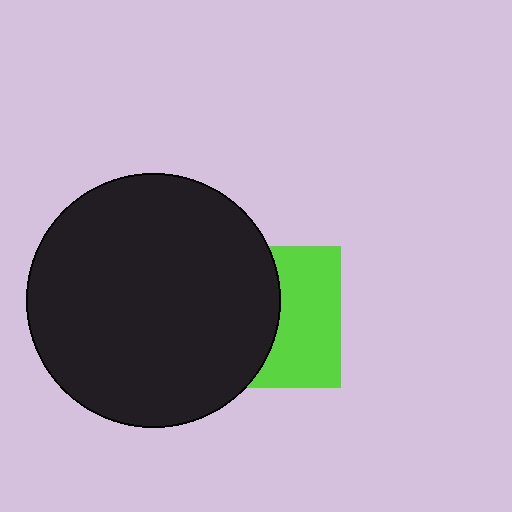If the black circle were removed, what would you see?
You would see the complete lime square.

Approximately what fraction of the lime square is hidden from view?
Roughly 52% of the lime square is hidden behind the black circle.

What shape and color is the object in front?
The object in front is a black circle.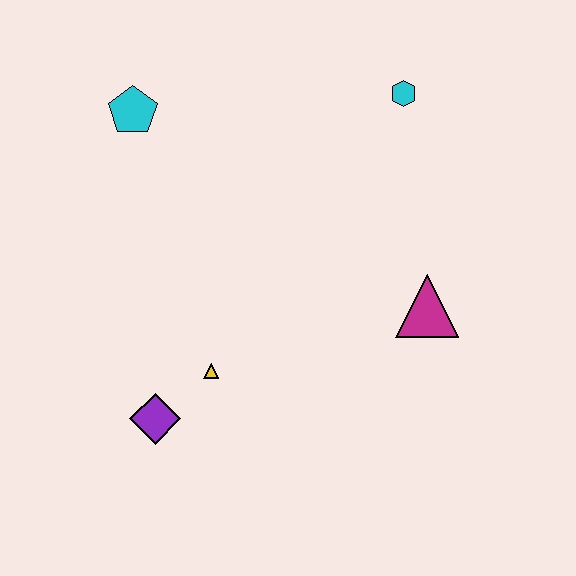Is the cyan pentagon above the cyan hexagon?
No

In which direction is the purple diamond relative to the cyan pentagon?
The purple diamond is below the cyan pentagon.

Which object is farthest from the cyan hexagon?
The purple diamond is farthest from the cyan hexagon.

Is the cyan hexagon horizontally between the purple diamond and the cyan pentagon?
No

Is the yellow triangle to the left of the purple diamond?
No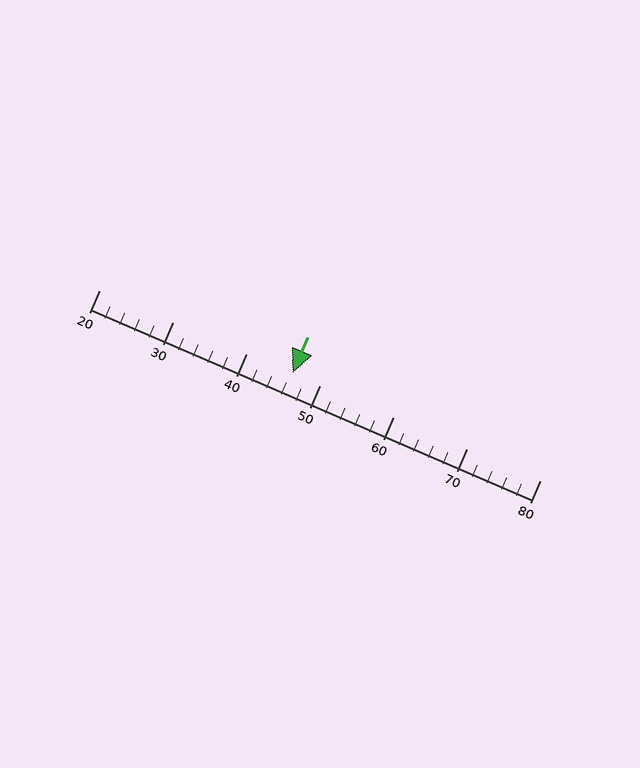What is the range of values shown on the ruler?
The ruler shows values from 20 to 80.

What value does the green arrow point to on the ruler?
The green arrow points to approximately 46.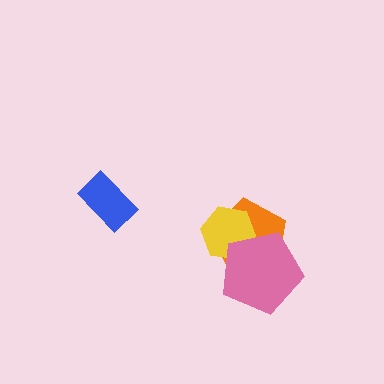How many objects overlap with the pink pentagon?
2 objects overlap with the pink pentagon.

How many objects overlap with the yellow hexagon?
2 objects overlap with the yellow hexagon.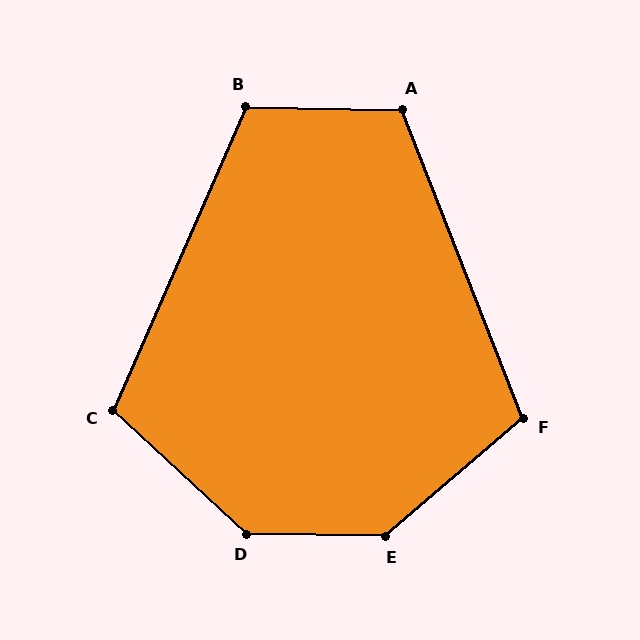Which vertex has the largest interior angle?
E, at approximately 138 degrees.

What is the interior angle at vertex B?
Approximately 112 degrees (obtuse).